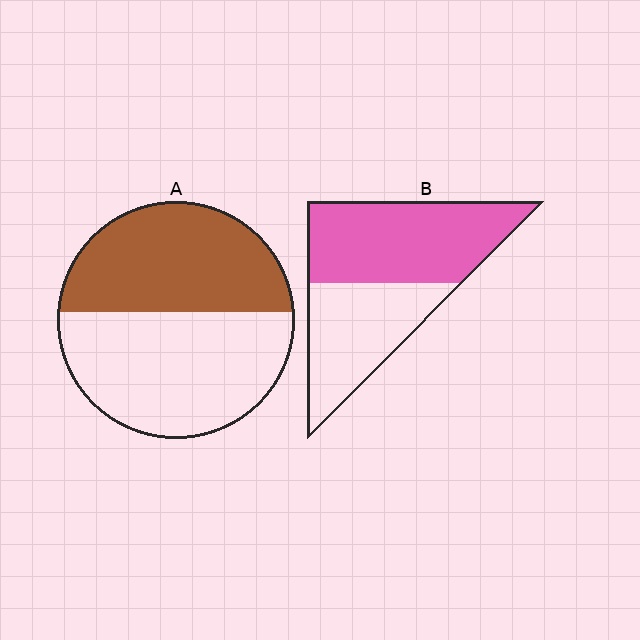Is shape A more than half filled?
No.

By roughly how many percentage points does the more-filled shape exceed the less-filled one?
By roughly 10 percentage points (B over A).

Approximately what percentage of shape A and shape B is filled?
A is approximately 45% and B is approximately 55%.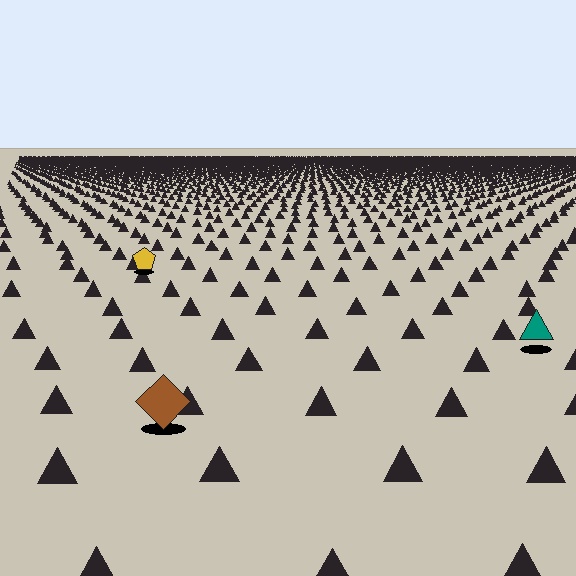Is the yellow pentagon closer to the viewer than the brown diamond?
No. The brown diamond is closer — you can tell from the texture gradient: the ground texture is coarser near it.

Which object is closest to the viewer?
The brown diamond is closest. The texture marks near it are larger and more spread out.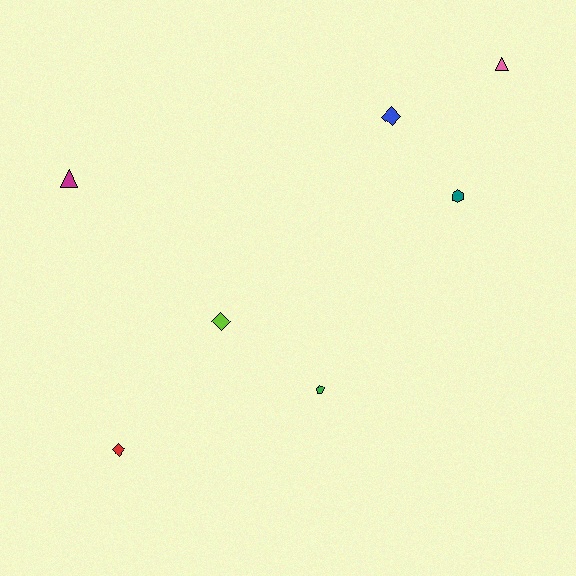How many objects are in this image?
There are 7 objects.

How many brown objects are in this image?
There are no brown objects.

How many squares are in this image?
There are no squares.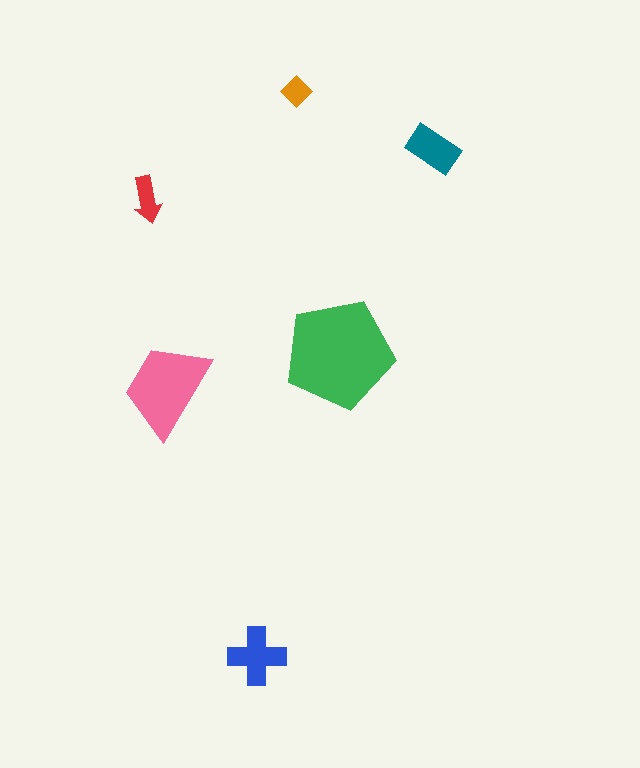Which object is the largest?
The green pentagon.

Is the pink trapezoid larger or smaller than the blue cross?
Larger.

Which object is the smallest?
The orange diamond.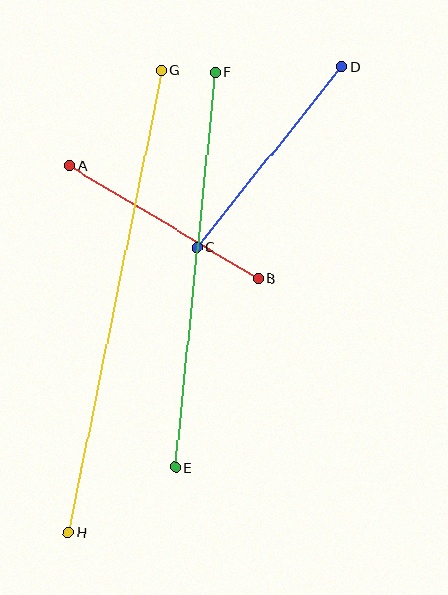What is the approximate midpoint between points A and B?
The midpoint is at approximately (164, 222) pixels.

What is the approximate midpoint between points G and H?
The midpoint is at approximately (115, 302) pixels.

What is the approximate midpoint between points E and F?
The midpoint is at approximately (196, 270) pixels.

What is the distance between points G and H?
The distance is approximately 471 pixels.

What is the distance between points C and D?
The distance is approximately 231 pixels.